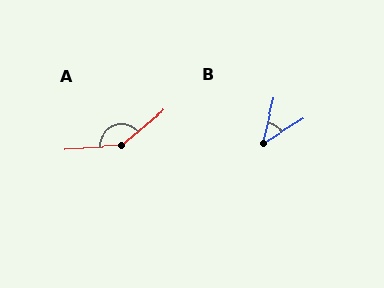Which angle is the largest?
A, at approximately 144 degrees.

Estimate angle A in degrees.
Approximately 144 degrees.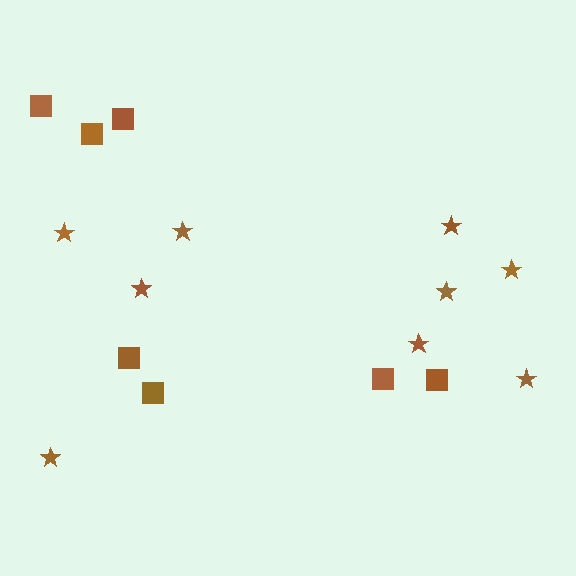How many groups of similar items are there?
There are 2 groups: one group of stars (9) and one group of squares (7).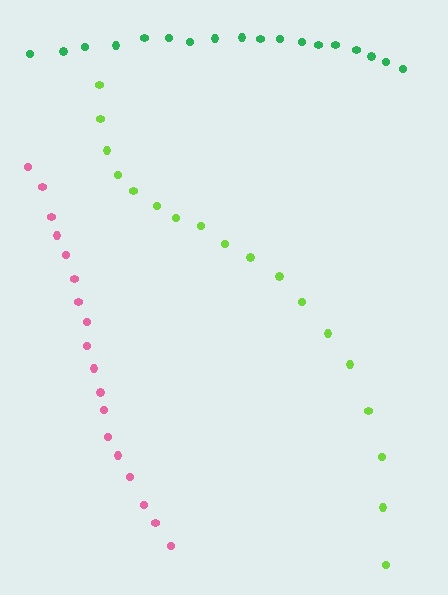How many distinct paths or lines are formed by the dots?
There are 3 distinct paths.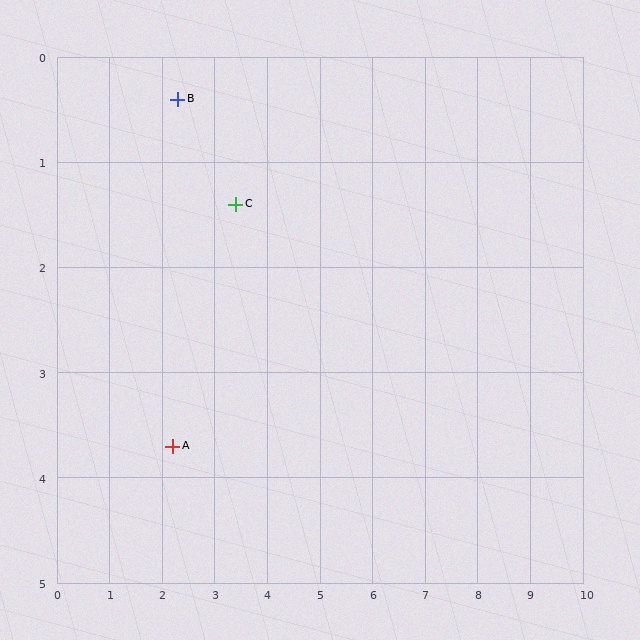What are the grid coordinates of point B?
Point B is at approximately (2.3, 0.4).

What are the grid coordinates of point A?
Point A is at approximately (2.2, 3.7).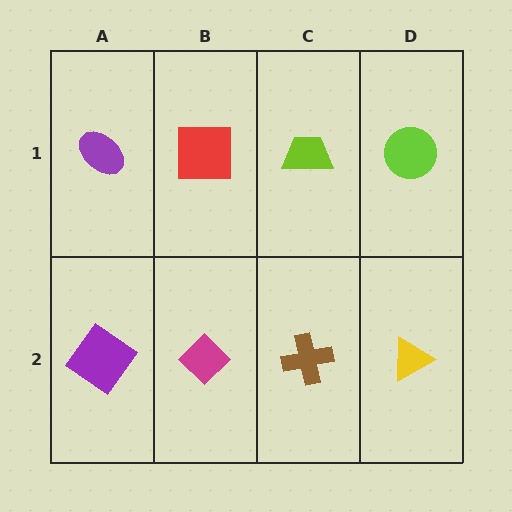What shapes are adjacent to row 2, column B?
A red square (row 1, column B), a purple diamond (row 2, column A), a brown cross (row 2, column C).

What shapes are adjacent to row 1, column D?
A yellow triangle (row 2, column D), a lime trapezoid (row 1, column C).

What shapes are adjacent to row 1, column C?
A brown cross (row 2, column C), a red square (row 1, column B), a lime circle (row 1, column D).